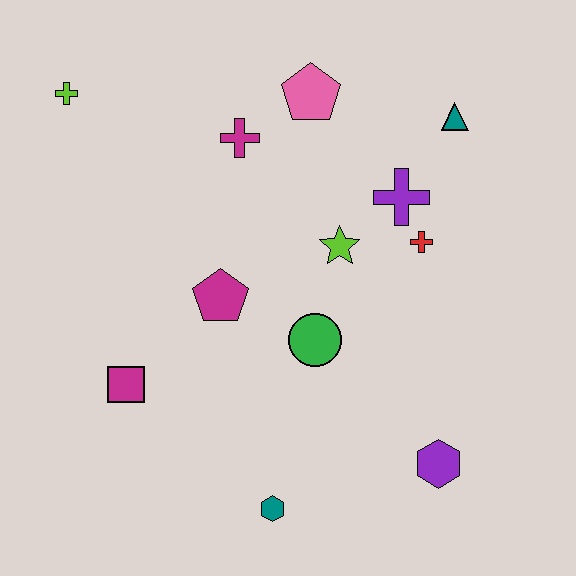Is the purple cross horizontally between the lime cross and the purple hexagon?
Yes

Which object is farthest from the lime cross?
The purple hexagon is farthest from the lime cross.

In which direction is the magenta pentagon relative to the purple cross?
The magenta pentagon is to the left of the purple cross.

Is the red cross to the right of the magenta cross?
Yes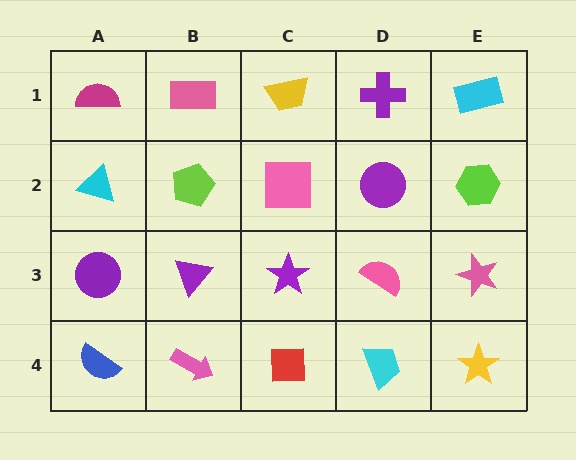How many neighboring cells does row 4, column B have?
3.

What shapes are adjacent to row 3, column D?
A purple circle (row 2, column D), a cyan trapezoid (row 4, column D), a purple star (row 3, column C), a pink star (row 3, column E).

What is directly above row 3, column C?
A pink square.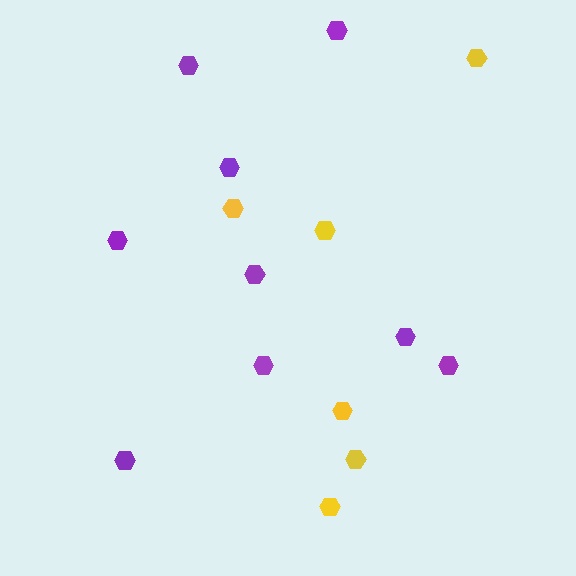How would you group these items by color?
There are 2 groups: one group of yellow hexagons (6) and one group of purple hexagons (9).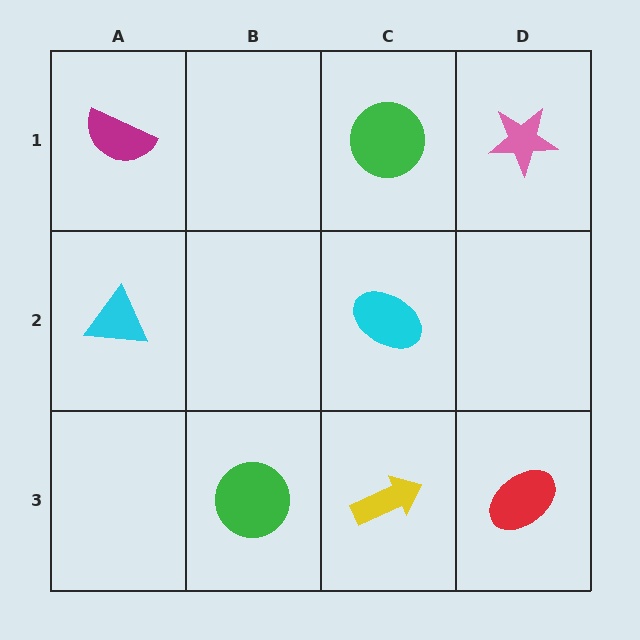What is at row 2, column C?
A cyan ellipse.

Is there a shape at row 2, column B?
No, that cell is empty.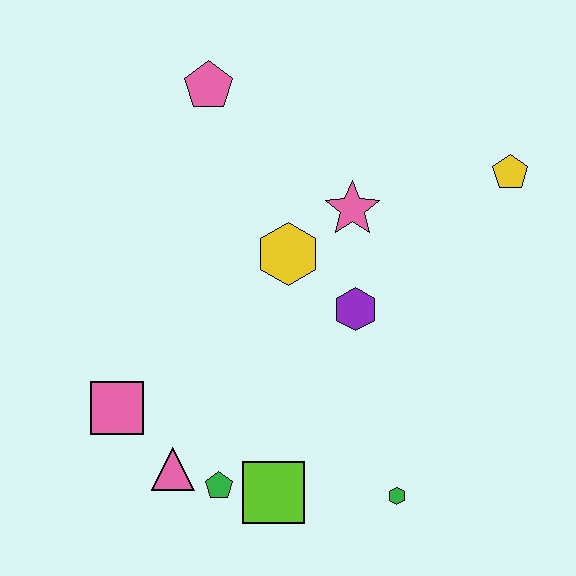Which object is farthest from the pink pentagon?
The green hexagon is farthest from the pink pentagon.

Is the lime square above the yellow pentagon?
No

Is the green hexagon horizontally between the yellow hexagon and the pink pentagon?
No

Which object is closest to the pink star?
The yellow hexagon is closest to the pink star.